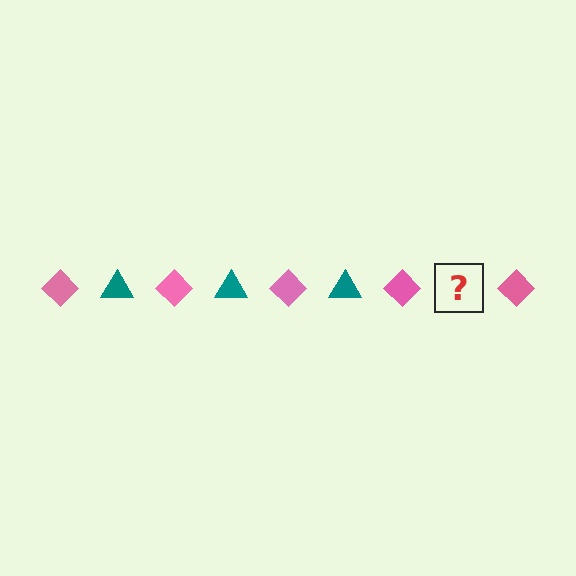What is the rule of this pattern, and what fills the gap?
The rule is that the pattern alternates between pink diamond and teal triangle. The gap should be filled with a teal triangle.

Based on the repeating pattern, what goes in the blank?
The blank should be a teal triangle.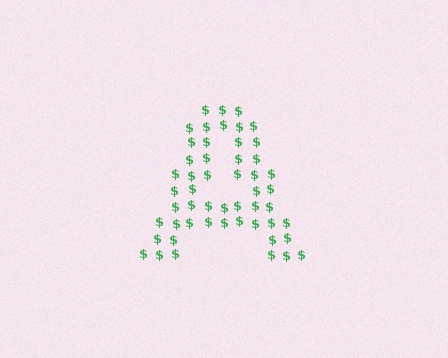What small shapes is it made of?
It is made of small dollar signs.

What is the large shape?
The large shape is the letter A.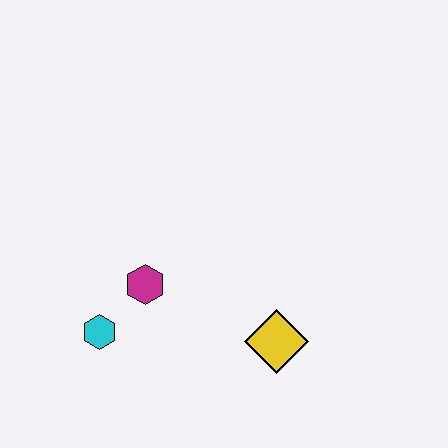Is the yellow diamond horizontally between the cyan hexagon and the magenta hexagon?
No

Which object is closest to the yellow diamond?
The magenta hexagon is closest to the yellow diamond.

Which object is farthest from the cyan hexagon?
The yellow diamond is farthest from the cyan hexagon.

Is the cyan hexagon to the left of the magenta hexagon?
Yes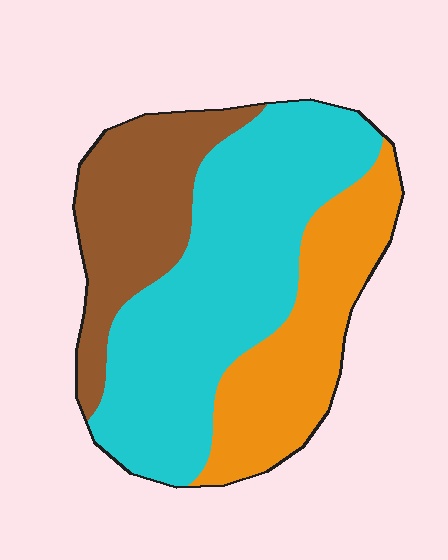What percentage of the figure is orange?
Orange covers around 25% of the figure.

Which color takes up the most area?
Cyan, at roughly 50%.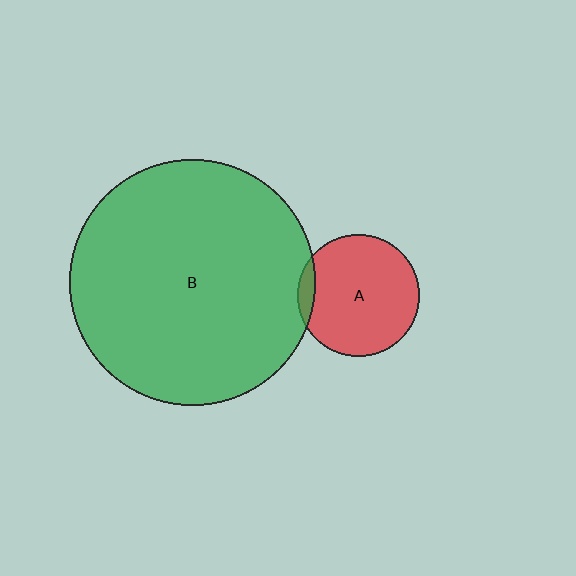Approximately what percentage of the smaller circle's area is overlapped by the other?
Approximately 5%.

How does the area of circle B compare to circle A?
Approximately 4.0 times.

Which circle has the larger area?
Circle B (green).